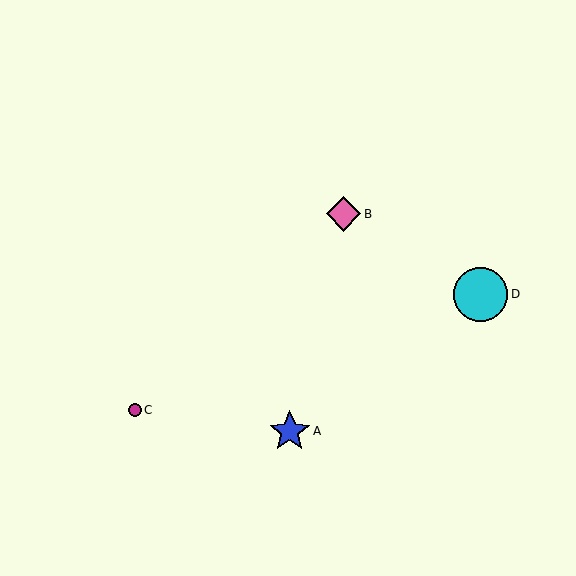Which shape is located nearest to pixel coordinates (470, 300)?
The cyan circle (labeled D) at (481, 294) is nearest to that location.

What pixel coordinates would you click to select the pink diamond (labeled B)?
Click at (343, 214) to select the pink diamond B.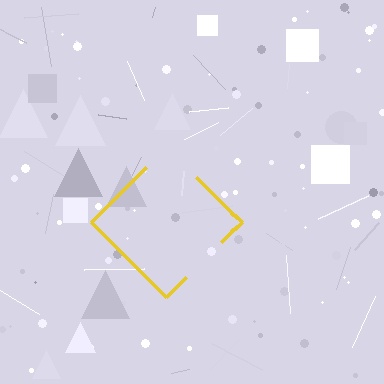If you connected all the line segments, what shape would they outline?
They would outline a diamond.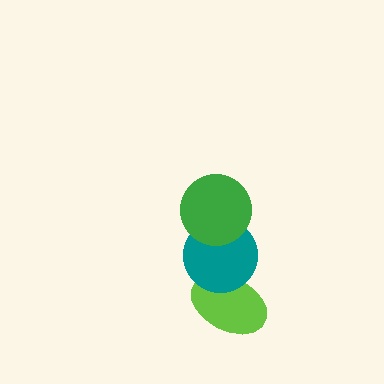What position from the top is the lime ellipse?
The lime ellipse is 3rd from the top.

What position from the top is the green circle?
The green circle is 1st from the top.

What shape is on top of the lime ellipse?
The teal circle is on top of the lime ellipse.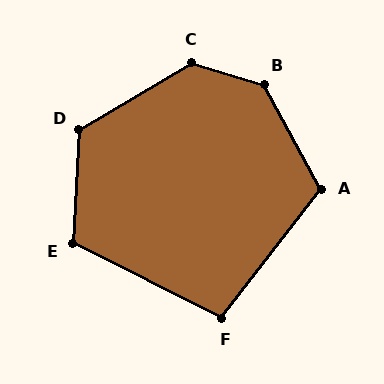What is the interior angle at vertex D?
Approximately 124 degrees (obtuse).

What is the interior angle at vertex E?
Approximately 114 degrees (obtuse).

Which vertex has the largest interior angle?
B, at approximately 135 degrees.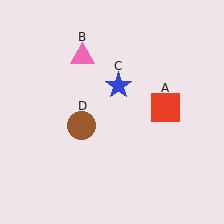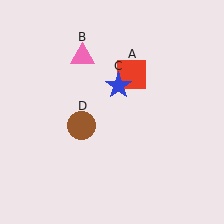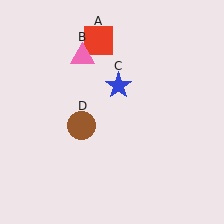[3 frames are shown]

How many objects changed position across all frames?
1 object changed position: red square (object A).